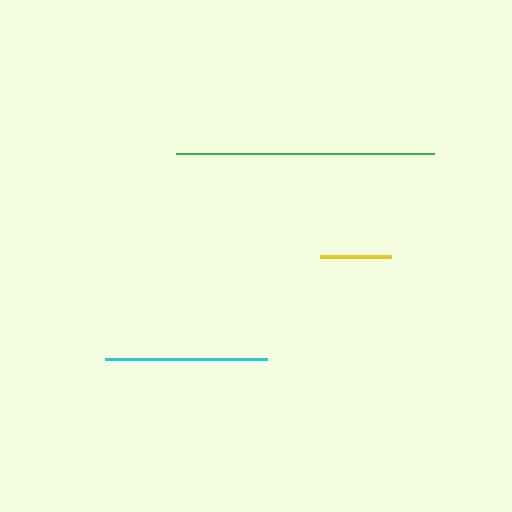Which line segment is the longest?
The green line is the longest at approximately 258 pixels.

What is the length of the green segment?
The green segment is approximately 258 pixels long.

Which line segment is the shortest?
The yellow line is the shortest at approximately 71 pixels.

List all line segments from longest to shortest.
From longest to shortest: green, cyan, yellow.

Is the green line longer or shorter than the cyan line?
The green line is longer than the cyan line.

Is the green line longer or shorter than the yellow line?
The green line is longer than the yellow line.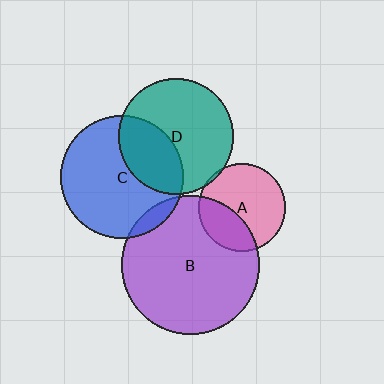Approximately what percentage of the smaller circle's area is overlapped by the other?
Approximately 10%.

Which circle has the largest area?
Circle B (purple).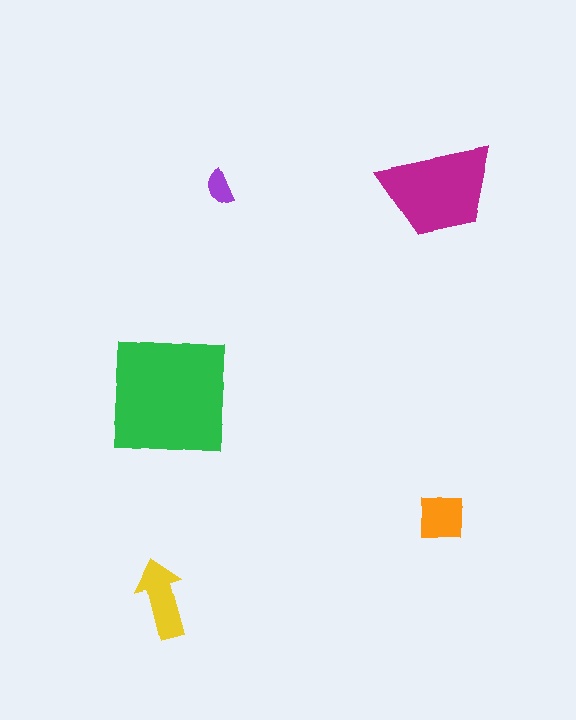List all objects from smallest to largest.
The purple semicircle, the orange square, the yellow arrow, the magenta trapezoid, the green square.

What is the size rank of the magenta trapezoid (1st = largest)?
2nd.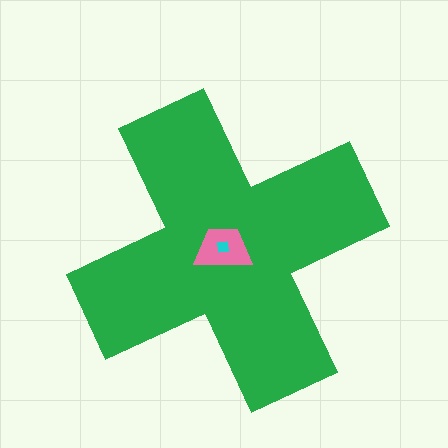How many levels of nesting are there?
3.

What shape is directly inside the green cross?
The pink trapezoid.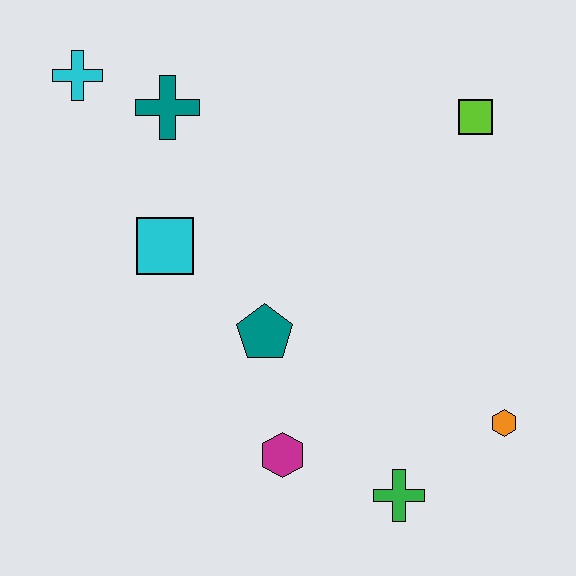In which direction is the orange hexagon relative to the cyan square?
The orange hexagon is to the right of the cyan square.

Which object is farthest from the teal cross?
The orange hexagon is farthest from the teal cross.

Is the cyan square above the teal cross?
No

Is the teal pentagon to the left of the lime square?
Yes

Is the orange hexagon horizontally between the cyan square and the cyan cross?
No